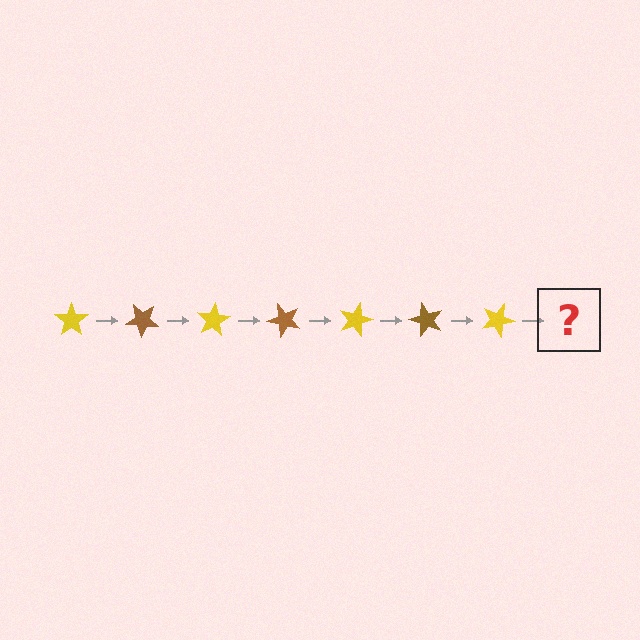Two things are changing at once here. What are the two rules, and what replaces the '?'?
The two rules are that it rotates 40 degrees each step and the color cycles through yellow and brown. The '?' should be a brown star, rotated 280 degrees from the start.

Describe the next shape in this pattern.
It should be a brown star, rotated 280 degrees from the start.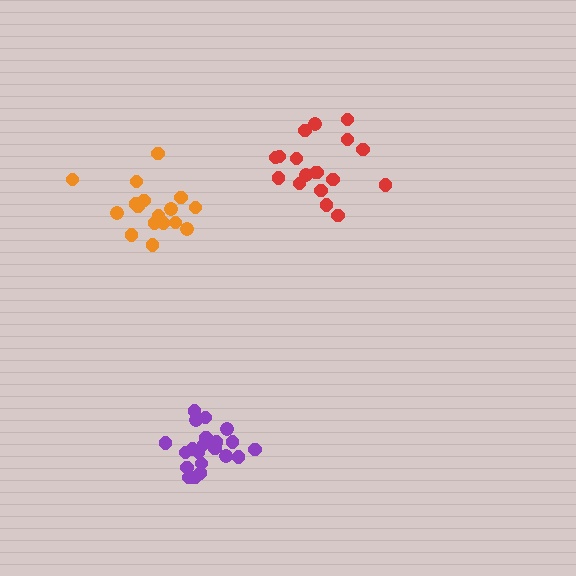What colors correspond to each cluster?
The clusters are colored: orange, red, purple.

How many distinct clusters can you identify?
There are 3 distinct clusters.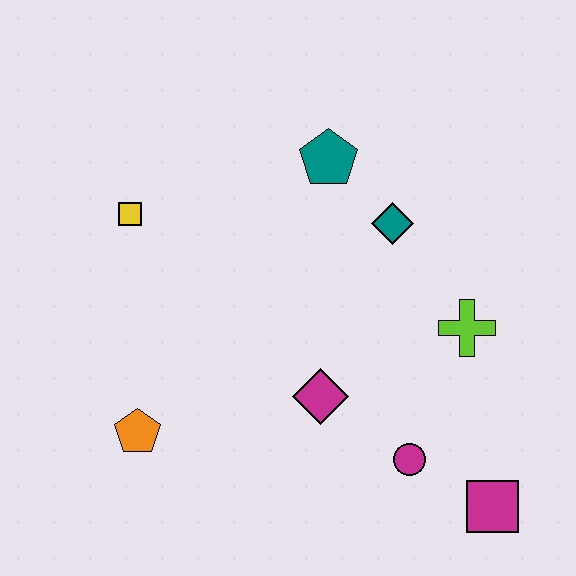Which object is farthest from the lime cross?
The yellow square is farthest from the lime cross.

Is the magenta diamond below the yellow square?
Yes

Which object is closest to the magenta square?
The magenta circle is closest to the magenta square.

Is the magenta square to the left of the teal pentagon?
No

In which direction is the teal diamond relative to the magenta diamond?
The teal diamond is above the magenta diamond.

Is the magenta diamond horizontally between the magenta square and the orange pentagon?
Yes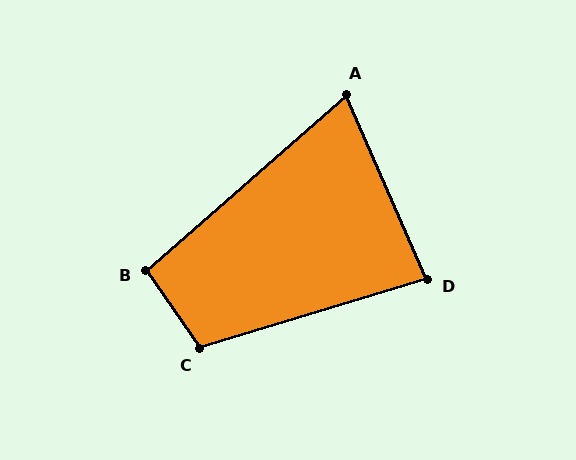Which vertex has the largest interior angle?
C, at approximately 108 degrees.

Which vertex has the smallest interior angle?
A, at approximately 72 degrees.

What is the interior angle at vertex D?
Approximately 83 degrees (acute).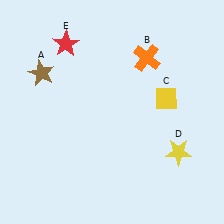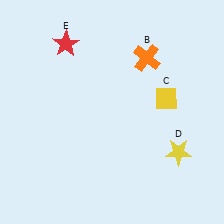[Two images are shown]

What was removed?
The brown star (A) was removed in Image 2.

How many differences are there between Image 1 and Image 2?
There is 1 difference between the two images.